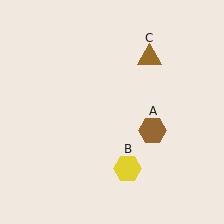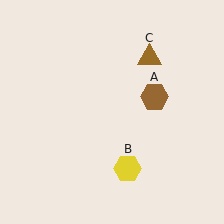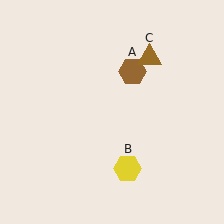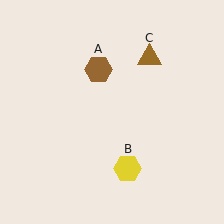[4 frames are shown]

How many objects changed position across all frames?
1 object changed position: brown hexagon (object A).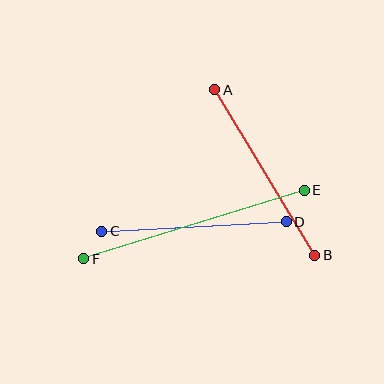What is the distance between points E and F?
The distance is approximately 231 pixels.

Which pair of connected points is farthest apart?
Points E and F are farthest apart.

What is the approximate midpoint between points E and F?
The midpoint is at approximately (194, 225) pixels.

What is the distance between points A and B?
The distance is approximately 193 pixels.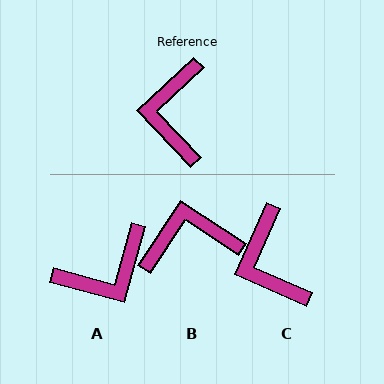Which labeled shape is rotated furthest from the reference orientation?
A, about 122 degrees away.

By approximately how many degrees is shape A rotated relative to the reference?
Approximately 122 degrees counter-clockwise.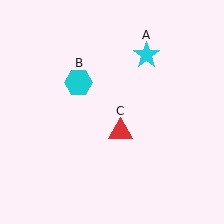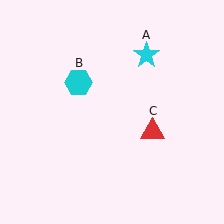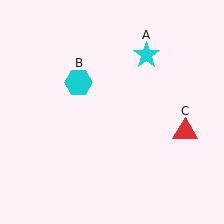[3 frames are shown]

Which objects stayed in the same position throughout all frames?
Cyan star (object A) and cyan hexagon (object B) remained stationary.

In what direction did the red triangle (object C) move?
The red triangle (object C) moved right.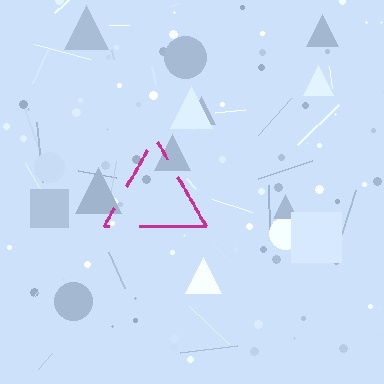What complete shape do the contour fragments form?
The contour fragments form a triangle.